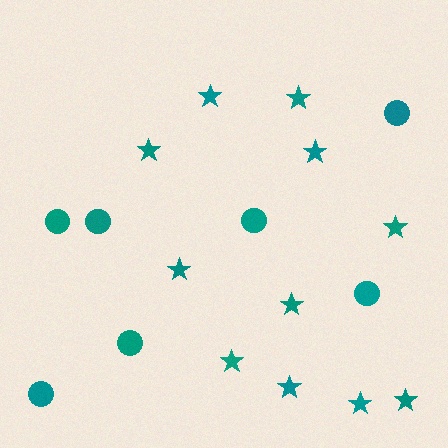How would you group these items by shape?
There are 2 groups: one group of circles (7) and one group of stars (11).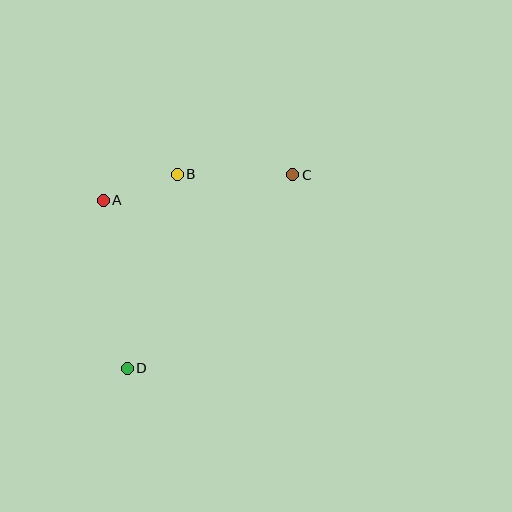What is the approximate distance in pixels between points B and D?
The distance between B and D is approximately 201 pixels.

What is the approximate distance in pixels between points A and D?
The distance between A and D is approximately 170 pixels.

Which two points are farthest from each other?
Points C and D are farthest from each other.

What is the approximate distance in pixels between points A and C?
The distance between A and C is approximately 191 pixels.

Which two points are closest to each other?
Points A and B are closest to each other.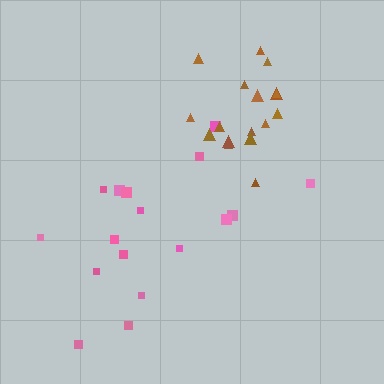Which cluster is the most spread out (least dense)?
Pink.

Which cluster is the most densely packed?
Brown.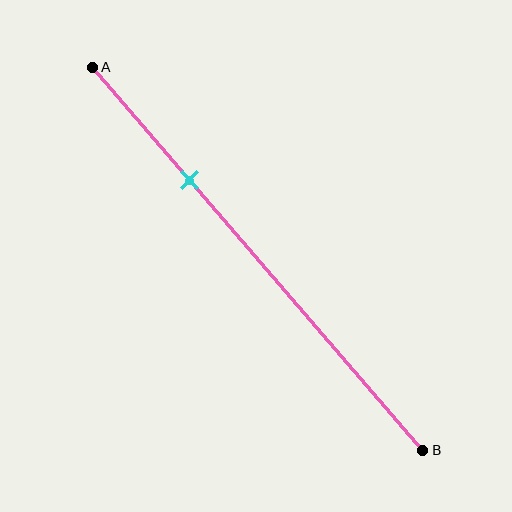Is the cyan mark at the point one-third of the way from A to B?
No, the mark is at about 30% from A, not at the 33% one-third point.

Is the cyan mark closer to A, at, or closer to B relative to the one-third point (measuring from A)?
The cyan mark is closer to point A than the one-third point of segment AB.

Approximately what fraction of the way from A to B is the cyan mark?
The cyan mark is approximately 30% of the way from A to B.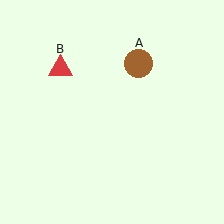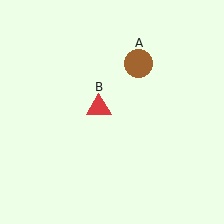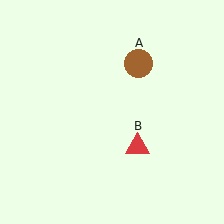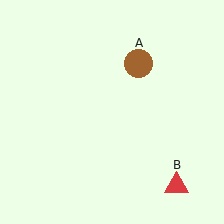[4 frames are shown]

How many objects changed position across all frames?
1 object changed position: red triangle (object B).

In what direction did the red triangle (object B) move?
The red triangle (object B) moved down and to the right.